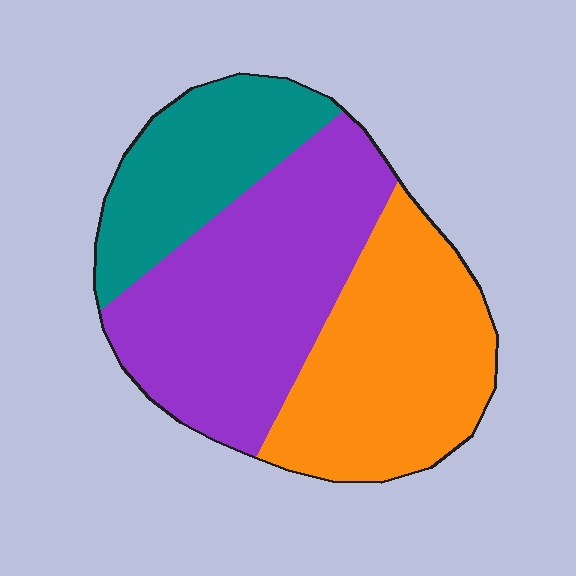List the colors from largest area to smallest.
From largest to smallest: purple, orange, teal.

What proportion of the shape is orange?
Orange covers roughly 35% of the shape.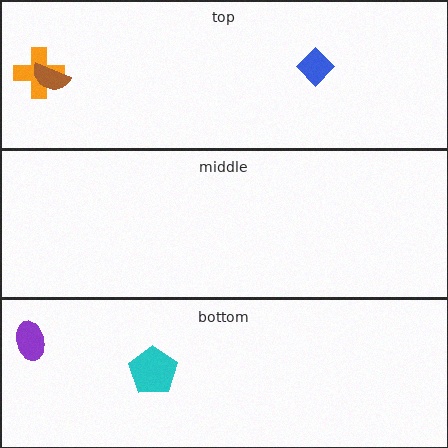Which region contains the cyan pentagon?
The bottom region.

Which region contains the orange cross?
The top region.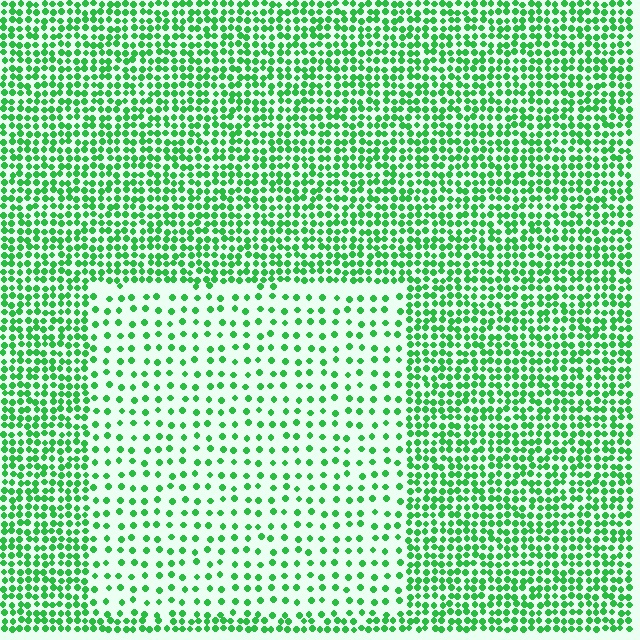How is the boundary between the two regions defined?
The boundary is defined by a change in element density (approximately 2.4x ratio). All elements are the same color, size, and shape.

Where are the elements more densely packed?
The elements are more densely packed outside the rectangle boundary.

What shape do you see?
I see a rectangle.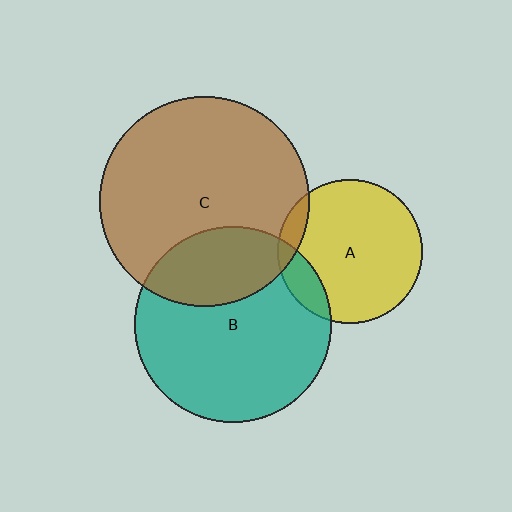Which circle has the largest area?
Circle C (brown).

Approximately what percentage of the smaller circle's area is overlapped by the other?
Approximately 30%.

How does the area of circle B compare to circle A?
Approximately 1.9 times.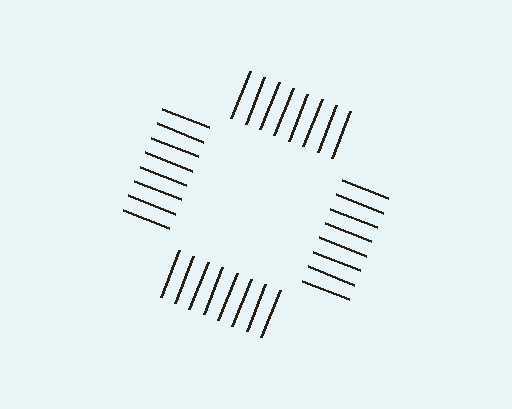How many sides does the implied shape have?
4 sides — the line-ends trace a square.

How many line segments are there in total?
32 — 8 along each of the 4 edges.